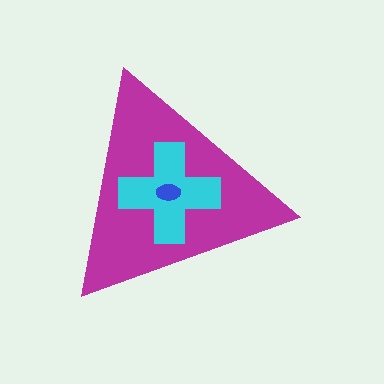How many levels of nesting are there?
3.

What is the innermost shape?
The blue ellipse.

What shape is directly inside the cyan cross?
The blue ellipse.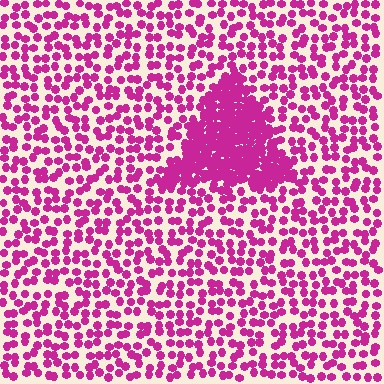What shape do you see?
I see a triangle.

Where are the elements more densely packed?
The elements are more densely packed inside the triangle boundary.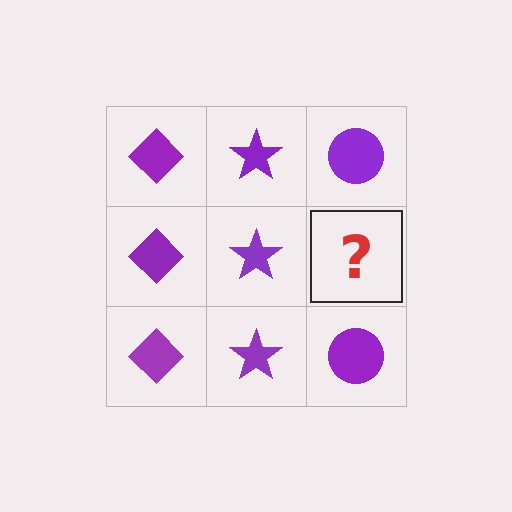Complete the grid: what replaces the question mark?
The question mark should be replaced with a purple circle.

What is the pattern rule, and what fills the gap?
The rule is that each column has a consistent shape. The gap should be filled with a purple circle.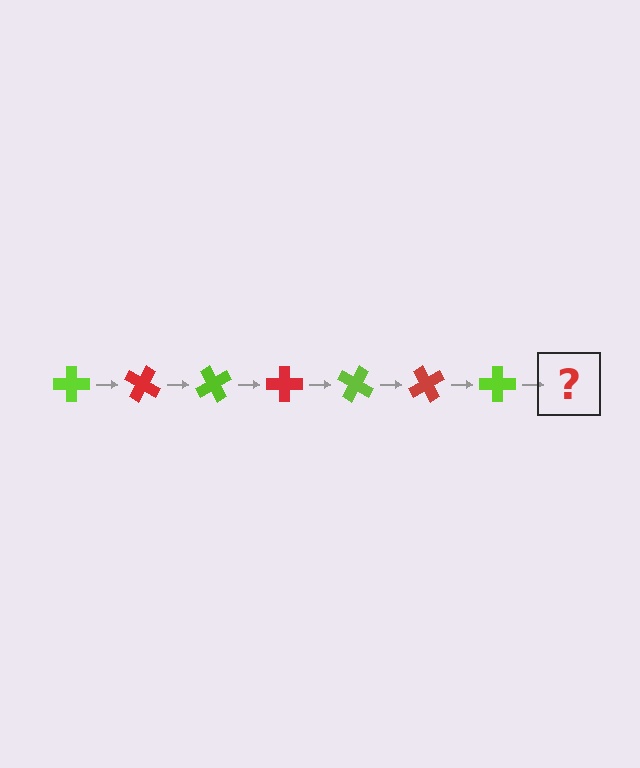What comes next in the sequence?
The next element should be a red cross, rotated 210 degrees from the start.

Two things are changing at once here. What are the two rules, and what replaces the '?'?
The two rules are that it rotates 30 degrees each step and the color cycles through lime and red. The '?' should be a red cross, rotated 210 degrees from the start.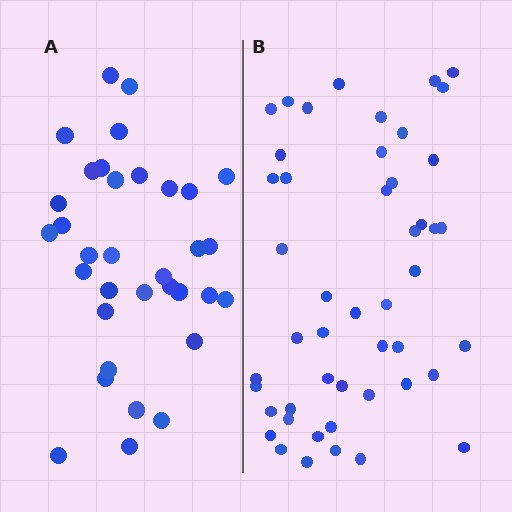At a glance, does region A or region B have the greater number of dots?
Region B (the right region) has more dots.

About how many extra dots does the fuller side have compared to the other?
Region B has approximately 15 more dots than region A.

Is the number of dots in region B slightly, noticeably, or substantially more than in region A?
Region B has noticeably more, but not dramatically so. The ratio is roughly 1.4 to 1.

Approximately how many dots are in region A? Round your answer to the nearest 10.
About 30 dots. (The exact count is 34, which rounds to 30.)